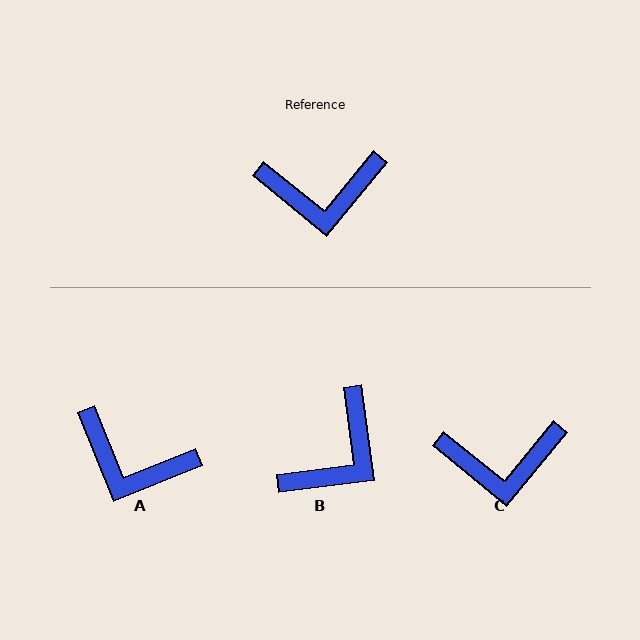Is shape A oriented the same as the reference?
No, it is off by about 29 degrees.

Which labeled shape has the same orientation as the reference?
C.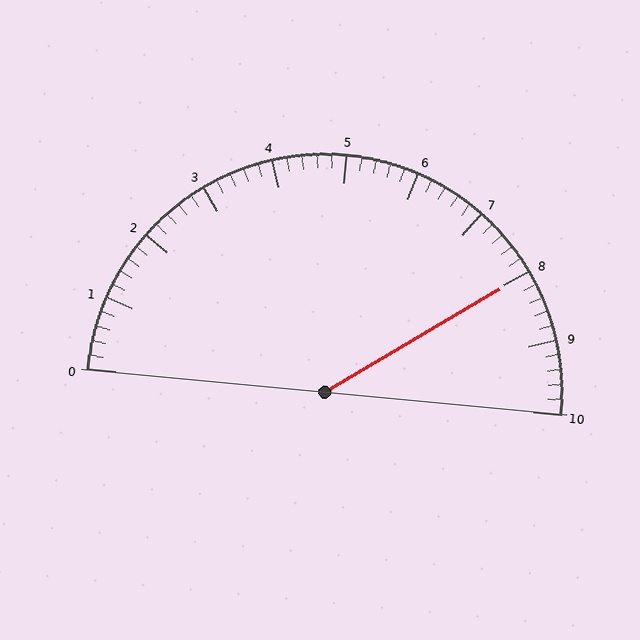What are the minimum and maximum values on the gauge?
The gauge ranges from 0 to 10.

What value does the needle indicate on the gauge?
The needle indicates approximately 8.0.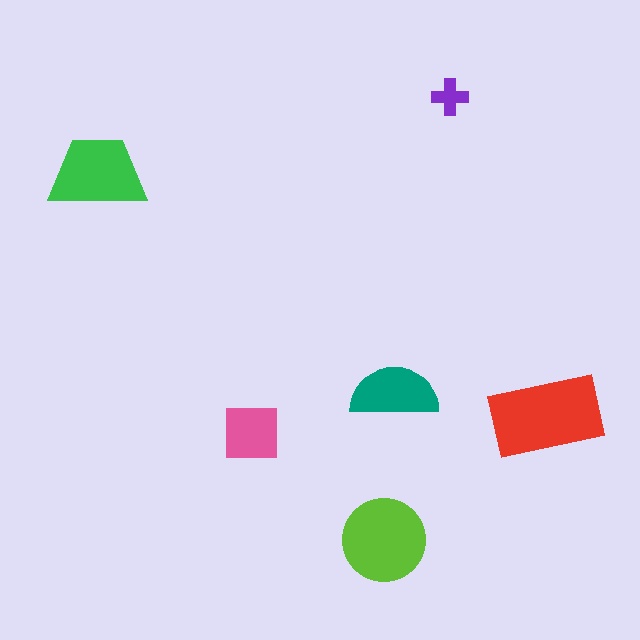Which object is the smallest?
The purple cross.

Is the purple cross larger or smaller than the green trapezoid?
Smaller.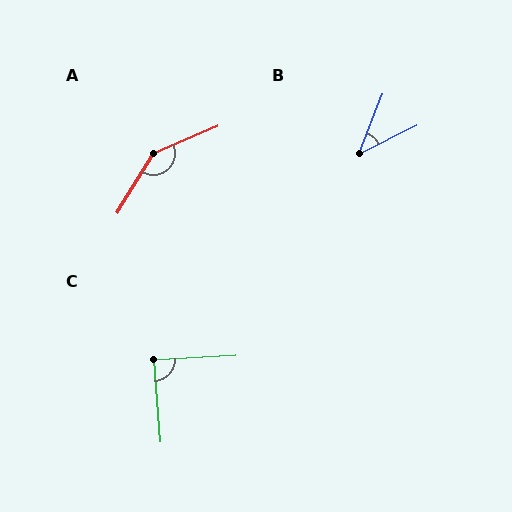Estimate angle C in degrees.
Approximately 89 degrees.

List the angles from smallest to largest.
B (42°), C (89°), A (144°).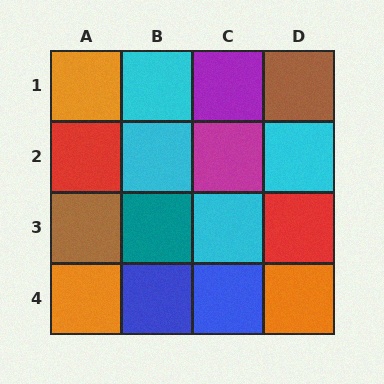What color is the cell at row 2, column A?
Red.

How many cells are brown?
2 cells are brown.